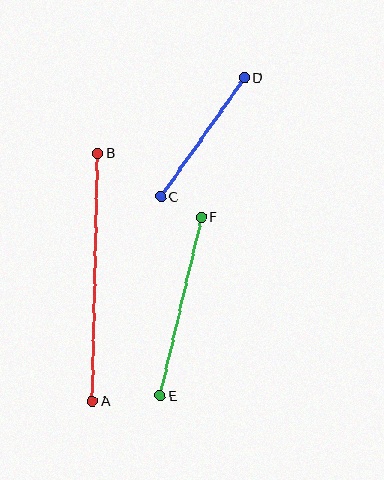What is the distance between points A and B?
The distance is approximately 248 pixels.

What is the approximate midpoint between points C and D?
The midpoint is at approximately (203, 137) pixels.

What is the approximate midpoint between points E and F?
The midpoint is at approximately (181, 307) pixels.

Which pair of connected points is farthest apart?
Points A and B are farthest apart.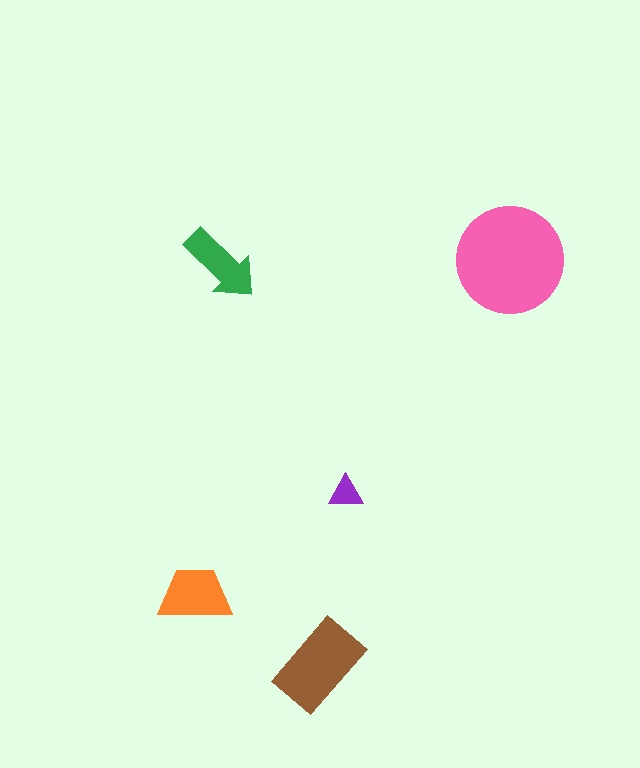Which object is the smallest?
The purple triangle.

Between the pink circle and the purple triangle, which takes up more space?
The pink circle.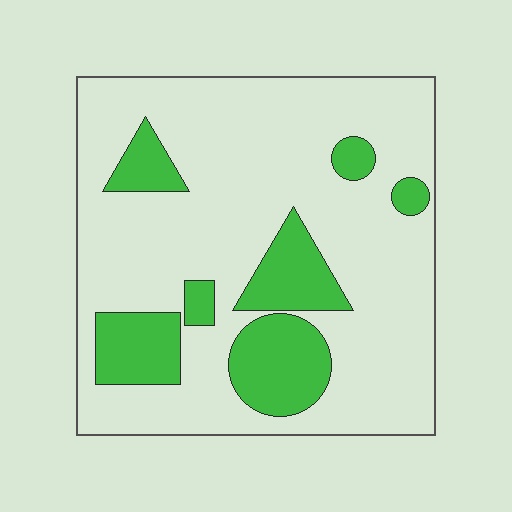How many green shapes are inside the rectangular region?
7.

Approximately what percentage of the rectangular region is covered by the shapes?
Approximately 20%.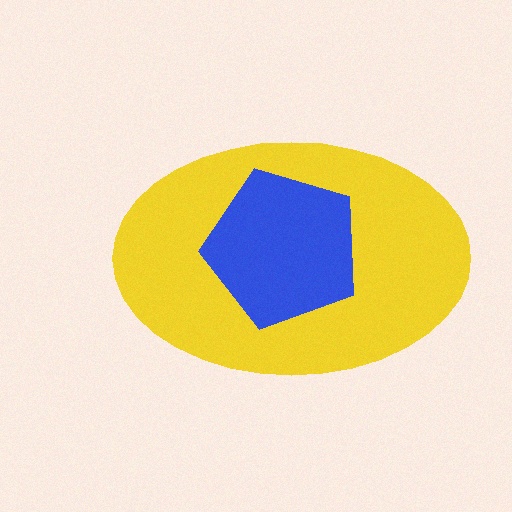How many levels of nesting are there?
2.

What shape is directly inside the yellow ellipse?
The blue pentagon.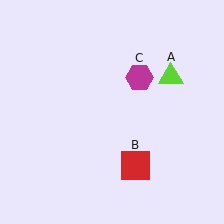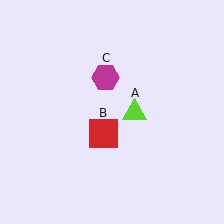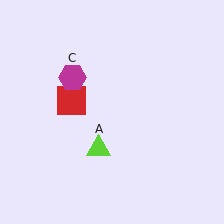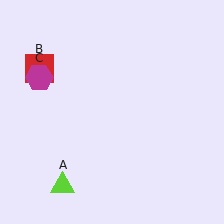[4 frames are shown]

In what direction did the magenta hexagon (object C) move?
The magenta hexagon (object C) moved left.